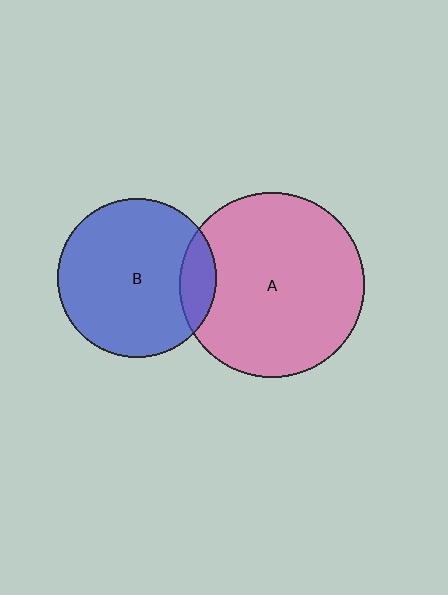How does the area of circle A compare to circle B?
Approximately 1.4 times.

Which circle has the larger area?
Circle A (pink).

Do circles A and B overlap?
Yes.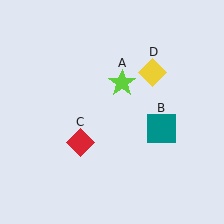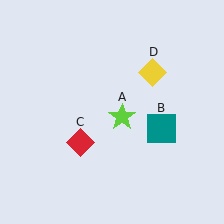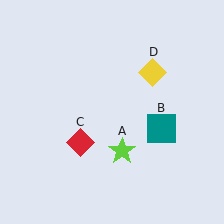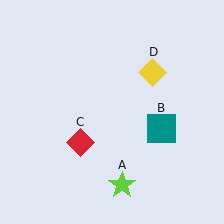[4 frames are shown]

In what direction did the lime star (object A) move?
The lime star (object A) moved down.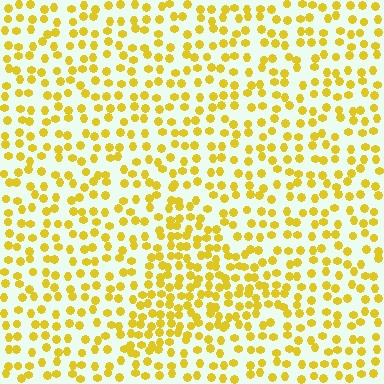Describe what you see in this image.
The image contains small yellow elements arranged at two different densities. A triangle-shaped region is visible where the elements are more densely packed than the surrounding area.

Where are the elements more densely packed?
The elements are more densely packed inside the triangle boundary.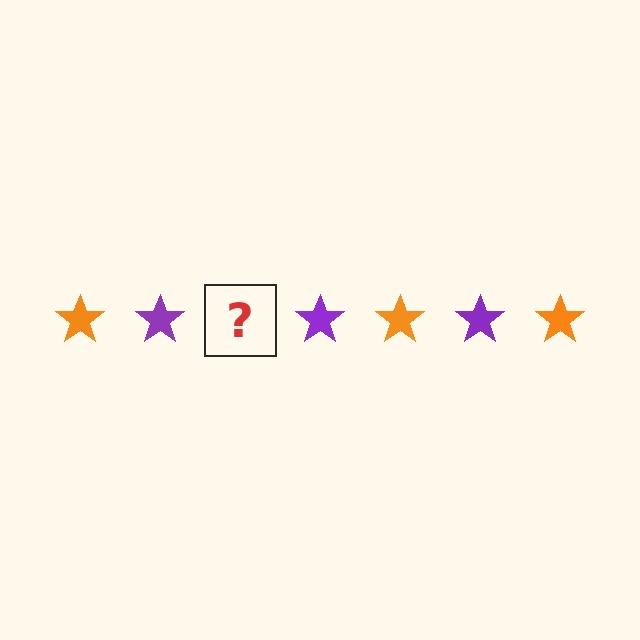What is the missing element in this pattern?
The missing element is an orange star.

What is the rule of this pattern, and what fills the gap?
The rule is that the pattern cycles through orange, purple stars. The gap should be filled with an orange star.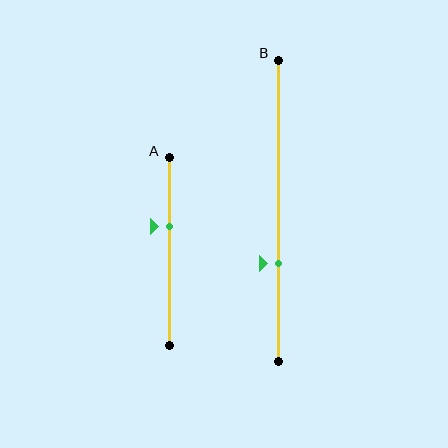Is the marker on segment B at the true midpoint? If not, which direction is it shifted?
No, the marker on segment B is shifted downward by about 17% of the segment length.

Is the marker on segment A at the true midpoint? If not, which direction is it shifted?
No, the marker on segment A is shifted upward by about 13% of the segment length.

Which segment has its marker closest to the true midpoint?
Segment A has its marker closest to the true midpoint.